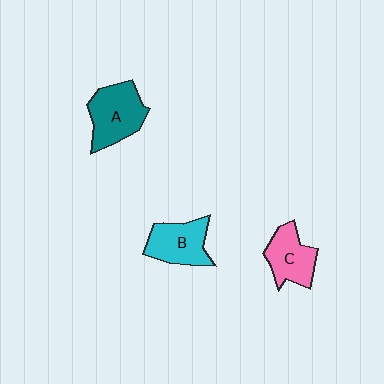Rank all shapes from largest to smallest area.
From largest to smallest: A (teal), B (cyan), C (pink).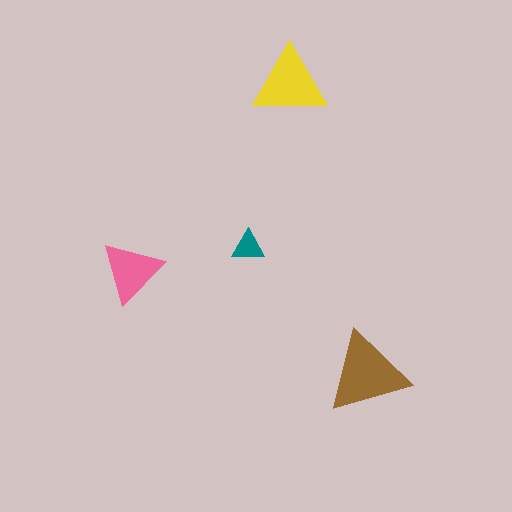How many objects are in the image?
There are 4 objects in the image.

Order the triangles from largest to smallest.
the brown one, the yellow one, the pink one, the teal one.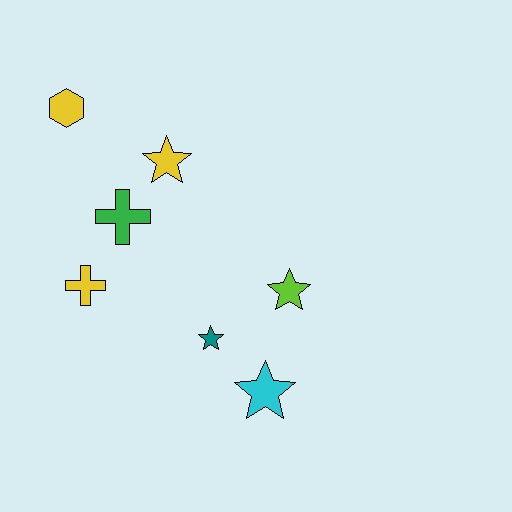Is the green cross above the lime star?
Yes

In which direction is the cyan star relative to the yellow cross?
The cyan star is to the right of the yellow cross.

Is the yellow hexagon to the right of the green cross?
No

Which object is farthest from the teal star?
The yellow hexagon is farthest from the teal star.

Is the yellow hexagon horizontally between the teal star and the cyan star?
No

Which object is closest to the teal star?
The cyan star is closest to the teal star.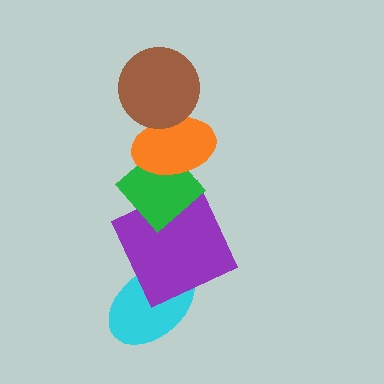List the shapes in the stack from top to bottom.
From top to bottom: the brown circle, the orange ellipse, the green diamond, the purple square, the cyan ellipse.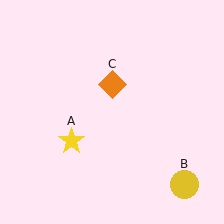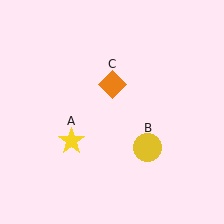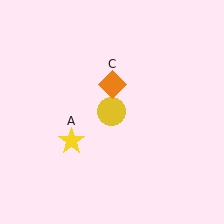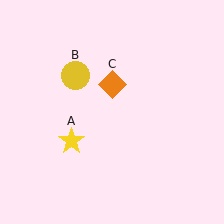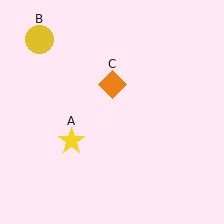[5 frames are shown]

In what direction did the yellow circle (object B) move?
The yellow circle (object B) moved up and to the left.